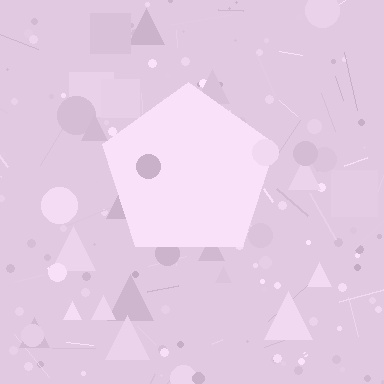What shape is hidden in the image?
A pentagon is hidden in the image.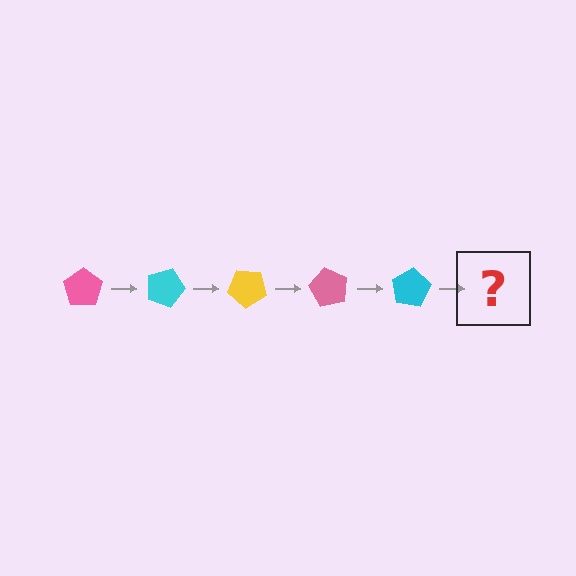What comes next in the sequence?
The next element should be a yellow pentagon, rotated 100 degrees from the start.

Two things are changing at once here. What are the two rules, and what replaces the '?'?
The two rules are that it rotates 20 degrees each step and the color cycles through pink, cyan, and yellow. The '?' should be a yellow pentagon, rotated 100 degrees from the start.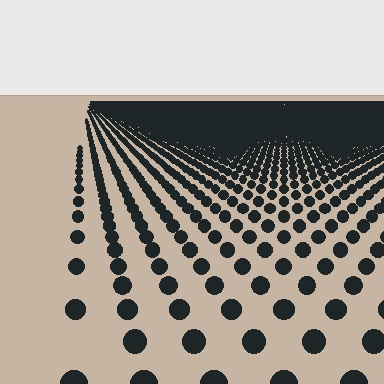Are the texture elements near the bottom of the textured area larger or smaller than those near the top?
Larger. Near the bottom, elements are closer to the viewer and appear at a bigger on-screen size.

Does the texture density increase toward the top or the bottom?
Density increases toward the top.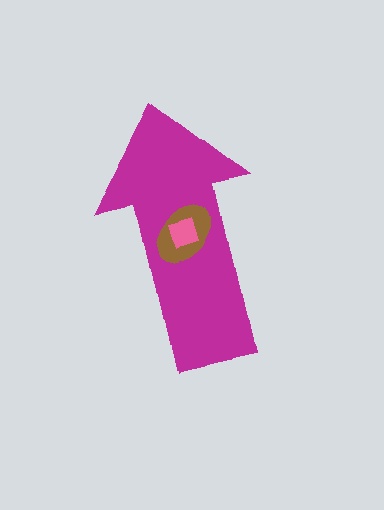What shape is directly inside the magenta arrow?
The brown ellipse.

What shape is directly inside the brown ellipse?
The pink square.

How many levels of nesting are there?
3.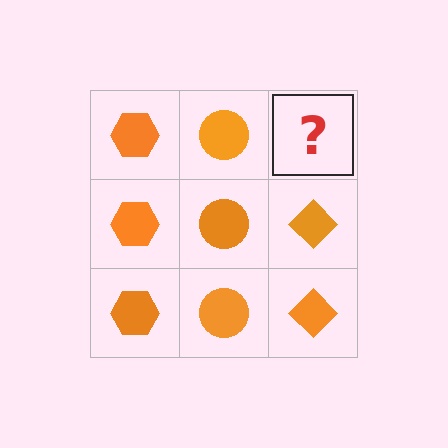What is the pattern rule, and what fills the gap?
The rule is that each column has a consistent shape. The gap should be filled with an orange diamond.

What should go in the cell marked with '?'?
The missing cell should contain an orange diamond.